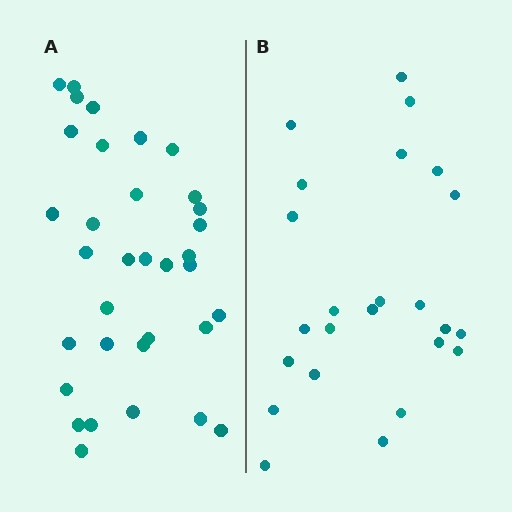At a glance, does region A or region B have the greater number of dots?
Region A (the left region) has more dots.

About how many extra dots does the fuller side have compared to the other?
Region A has roughly 10 or so more dots than region B.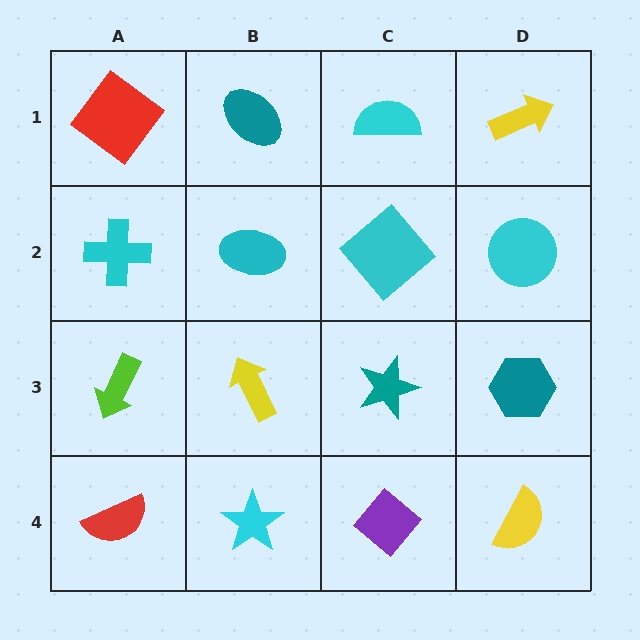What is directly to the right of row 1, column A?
A teal ellipse.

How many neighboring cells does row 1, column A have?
2.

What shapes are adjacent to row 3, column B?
A cyan ellipse (row 2, column B), a cyan star (row 4, column B), a lime arrow (row 3, column A), a teal star (row 3, column C).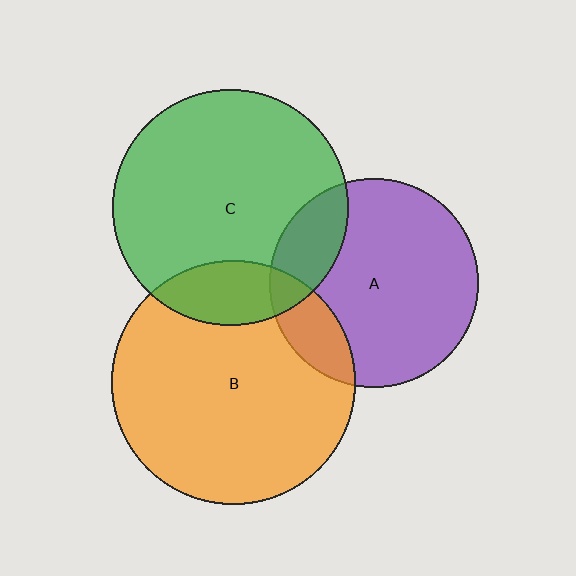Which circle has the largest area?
Circle B (orange).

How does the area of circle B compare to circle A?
Approximately 1.4 times.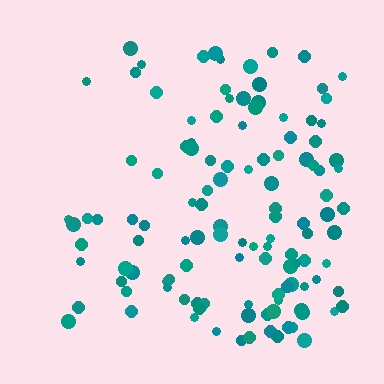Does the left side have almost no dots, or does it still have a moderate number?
Still a moderate number, just noticeably fewer than the right.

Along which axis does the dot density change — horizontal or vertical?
Horizontal.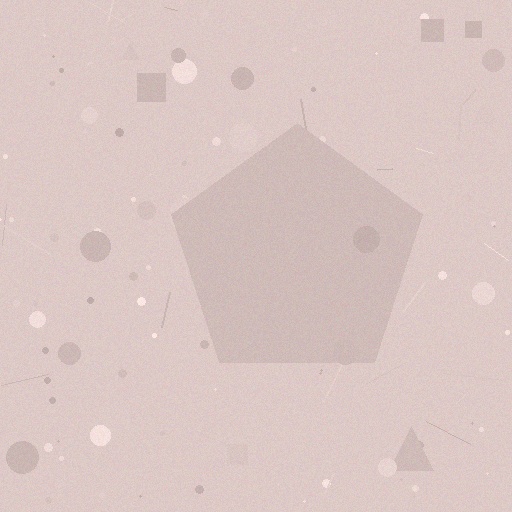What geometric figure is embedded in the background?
A pentagon is embedded in the background.